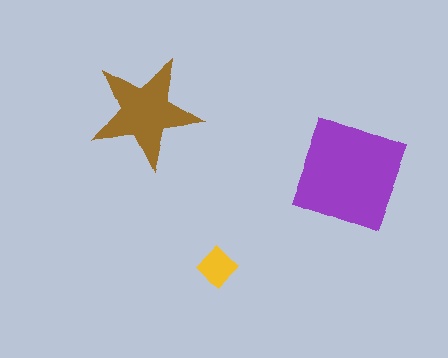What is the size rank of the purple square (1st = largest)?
1st.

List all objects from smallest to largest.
The yellow diamond, the brown star, the purple square.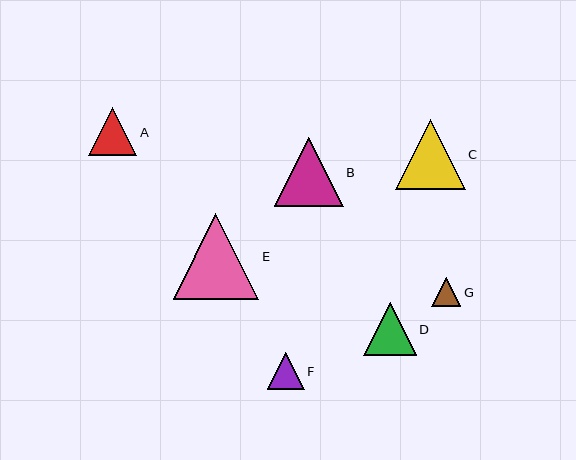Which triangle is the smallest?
Triangle G is the smallest with a size of approximately 29 pixels.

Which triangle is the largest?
Triangle E is the largest with a size of approximately 85 pixels.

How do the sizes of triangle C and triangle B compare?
Triangle C and triangle B are approximately the same size.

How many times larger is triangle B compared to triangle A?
Triangle B is approximately 1.4 times the size of triangle A.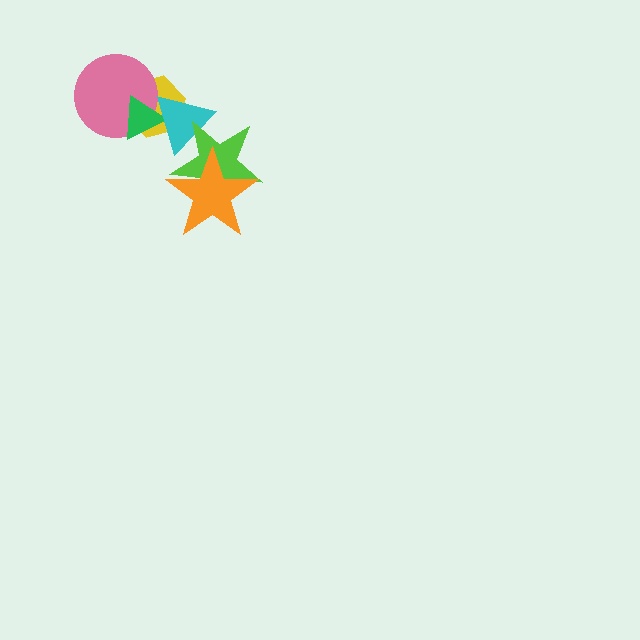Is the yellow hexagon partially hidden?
Yes, it is partially covered by another shape.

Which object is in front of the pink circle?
The green triangle is in front of the pink circle.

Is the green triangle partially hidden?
Yes, it is partially covered by another shape.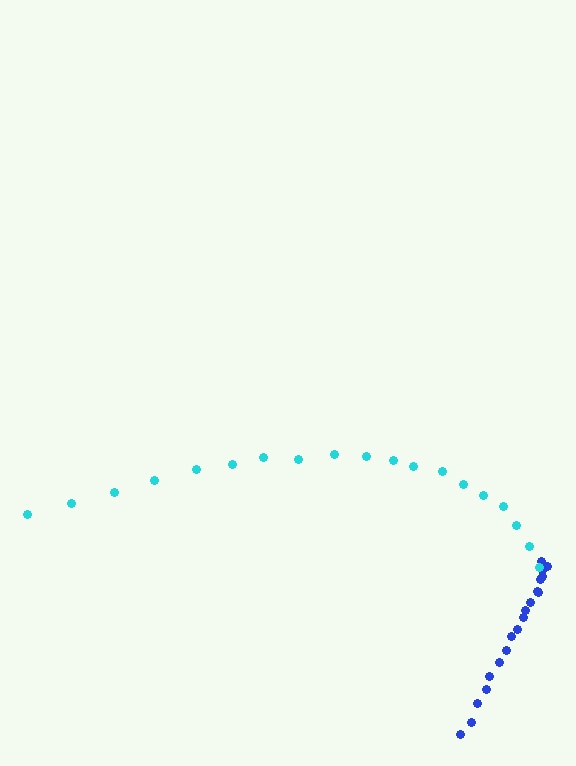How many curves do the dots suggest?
There are 2 distinct paths.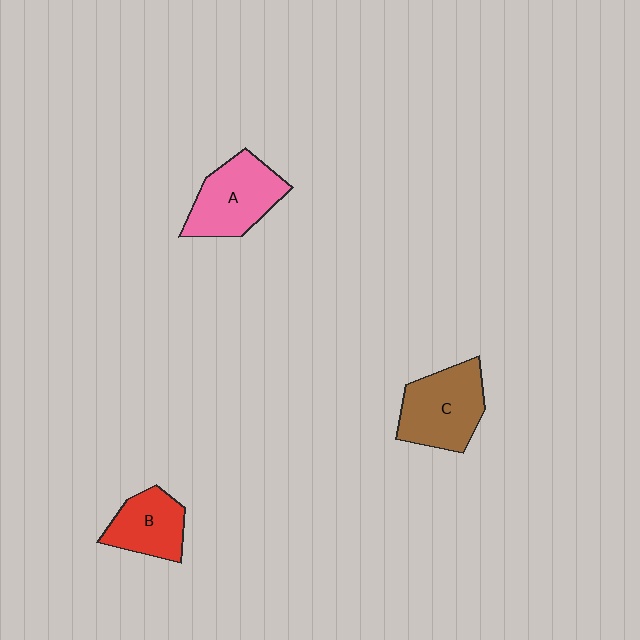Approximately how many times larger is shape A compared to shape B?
Approximately 1.3 times.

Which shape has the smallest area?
Shape B (red).